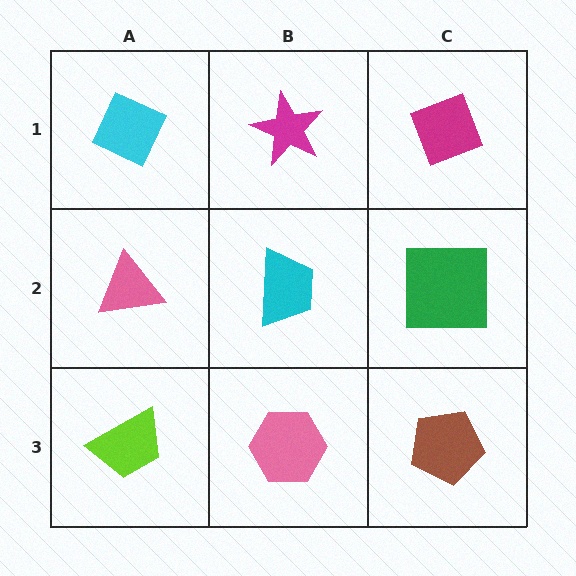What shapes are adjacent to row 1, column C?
A green square (row 2, column C), a magenta star (row 1, column B).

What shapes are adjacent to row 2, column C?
A magenta diamond (row 1, column C), a brown pentagon (row 3, column C), a cyan trapezoid (row 2, column B).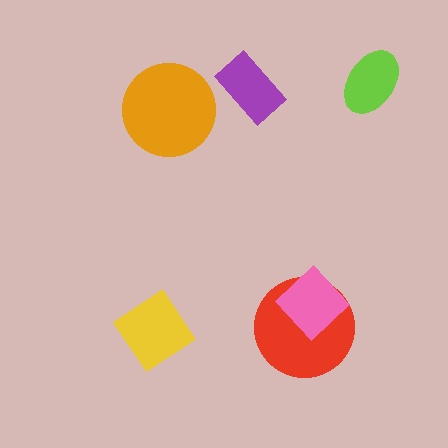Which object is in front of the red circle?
The pink diamond is in front of the red circle.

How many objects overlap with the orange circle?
0 objects overlap with the orange circle.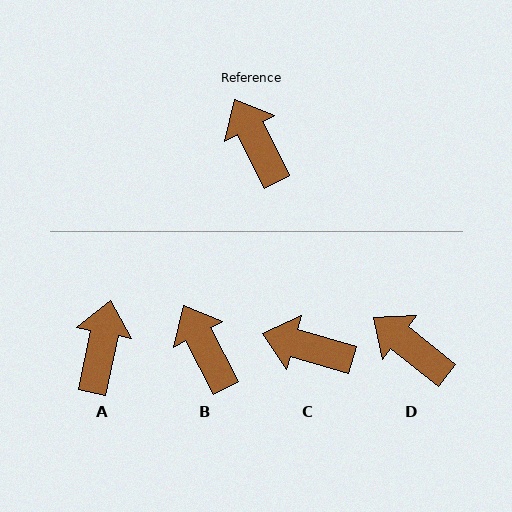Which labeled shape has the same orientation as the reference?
B.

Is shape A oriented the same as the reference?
No, it is off by about 39 degrees.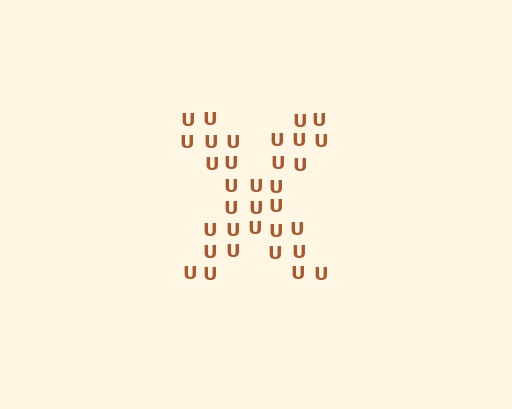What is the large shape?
The large shape is the letter X.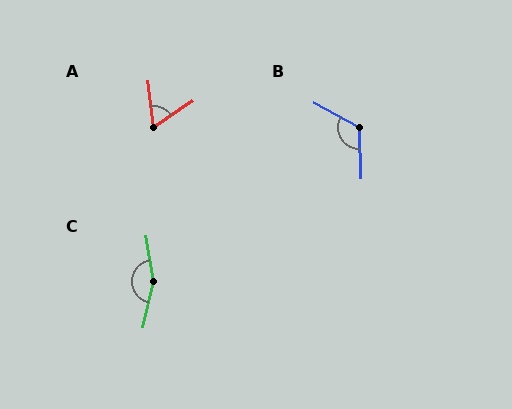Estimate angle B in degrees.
Approximately 120 degrees.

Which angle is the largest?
C, at approximately 158 degrees.